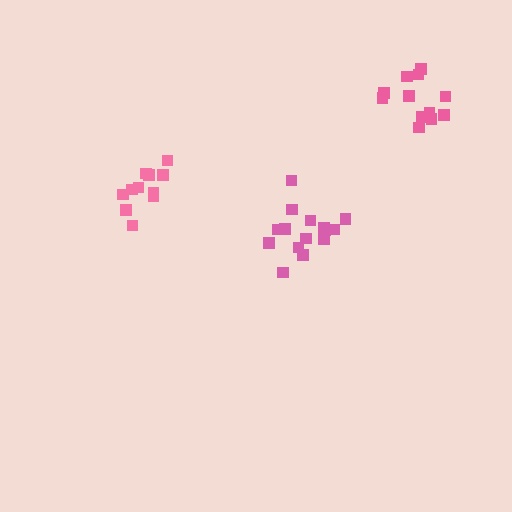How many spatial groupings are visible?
There are 3 spatial groupings.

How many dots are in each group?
Group 1: 15 dots, Group 2: 11 dots, Group 3: 12 dots (38 total).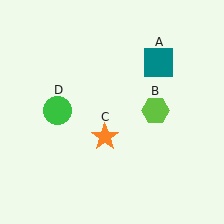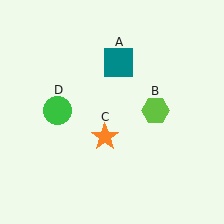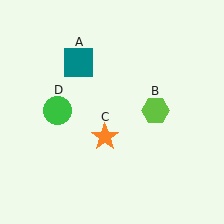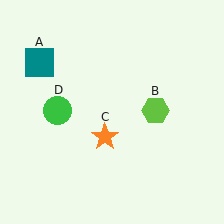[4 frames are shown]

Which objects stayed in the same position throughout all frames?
Lime hexagon (object B) and orange star (object C) and green circle (object D) remained stationary.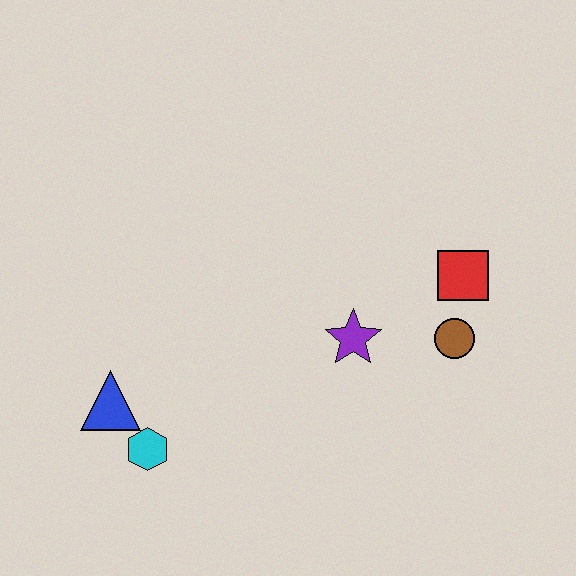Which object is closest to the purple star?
The brown circle is closest to the purple star.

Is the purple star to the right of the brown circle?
No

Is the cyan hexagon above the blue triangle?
No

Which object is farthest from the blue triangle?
The red square is farthest from the blue triangle.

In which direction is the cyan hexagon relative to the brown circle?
The cyan hexagon is to the left of the brown circle.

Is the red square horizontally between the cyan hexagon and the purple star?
No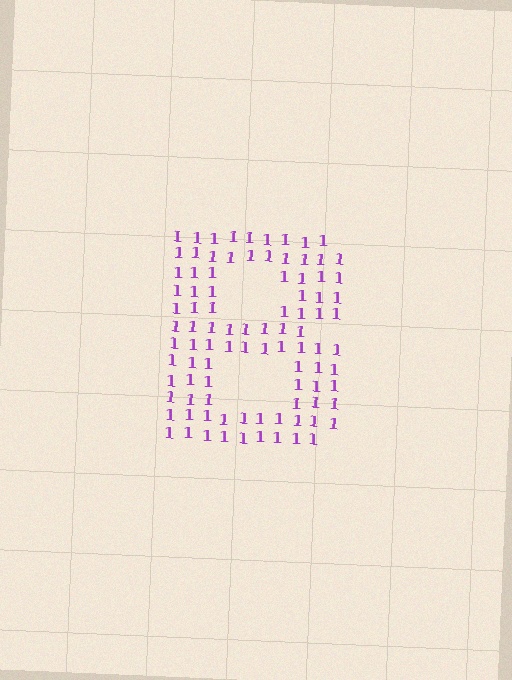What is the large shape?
The large shape is the letter B.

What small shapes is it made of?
It is made of small digit 1's.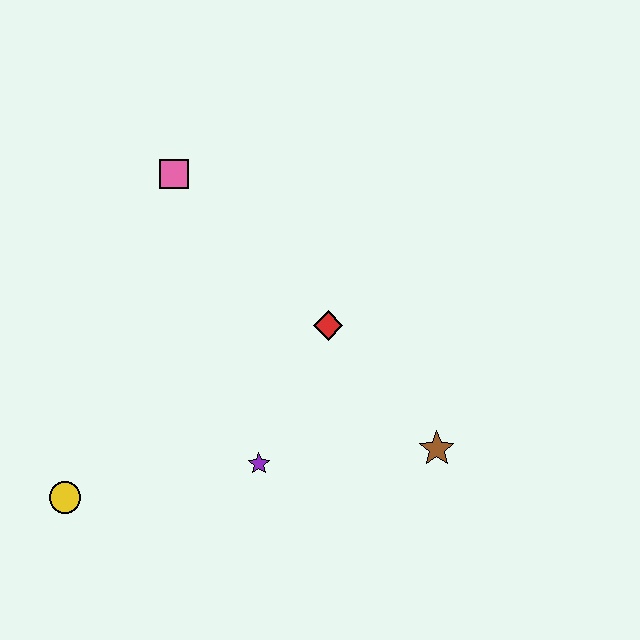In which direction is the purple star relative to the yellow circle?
The purple star is to the right of the yellow circle.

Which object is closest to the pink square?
The red diamond is closest to the pink square.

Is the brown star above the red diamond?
No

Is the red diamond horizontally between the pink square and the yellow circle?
No